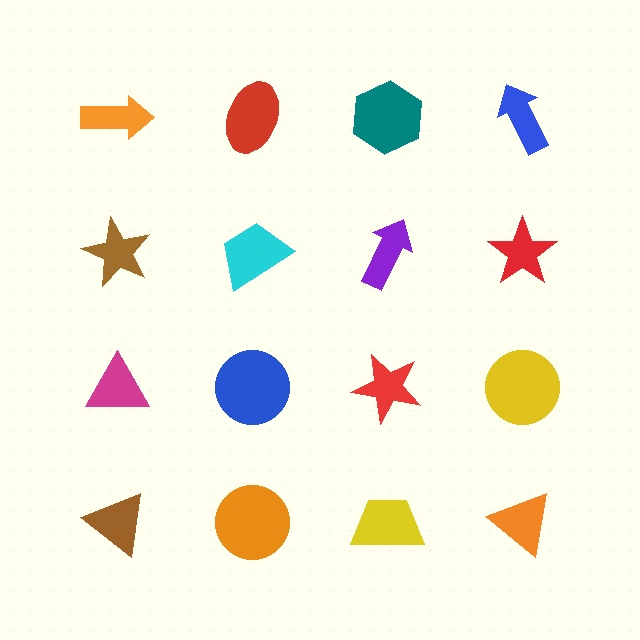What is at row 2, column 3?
A purple arrow.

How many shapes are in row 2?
4 shapes.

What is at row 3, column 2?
A blue circle.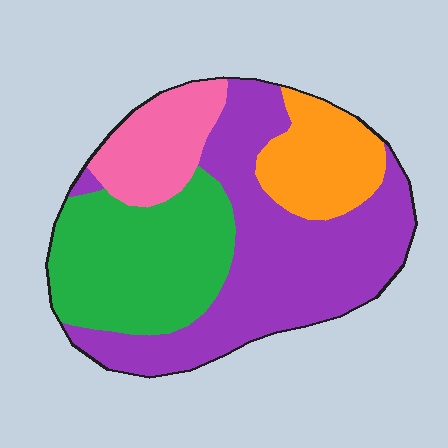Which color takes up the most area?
Purple, at roughly 45%.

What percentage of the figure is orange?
Orange takes up less than a quarter of the figure.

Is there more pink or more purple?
Purple.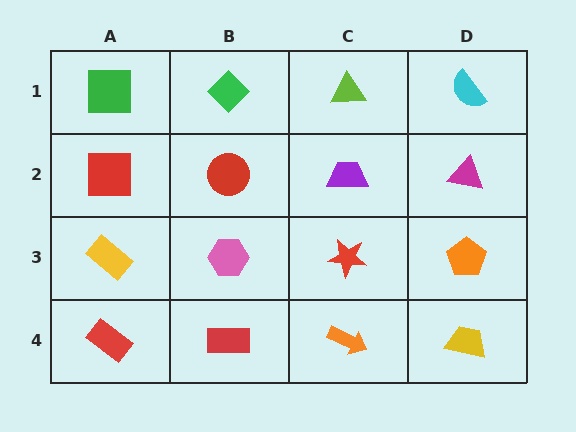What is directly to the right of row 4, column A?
A red rectangle.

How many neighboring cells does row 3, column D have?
3.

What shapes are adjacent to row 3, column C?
A purple trapezoid (row 2, column C), an orange arrow (row 4, column C), a pink hexagon (row 3, column B), an orange pentagon (row 3, column D).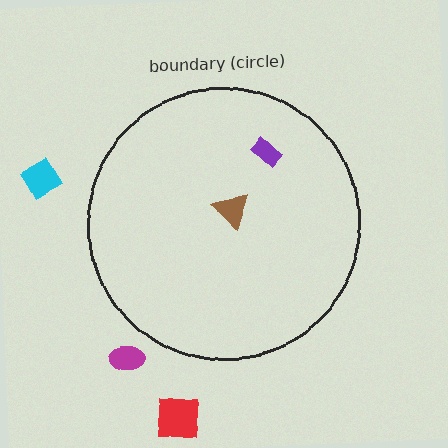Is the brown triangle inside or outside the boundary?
Inside.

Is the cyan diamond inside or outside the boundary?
Outside.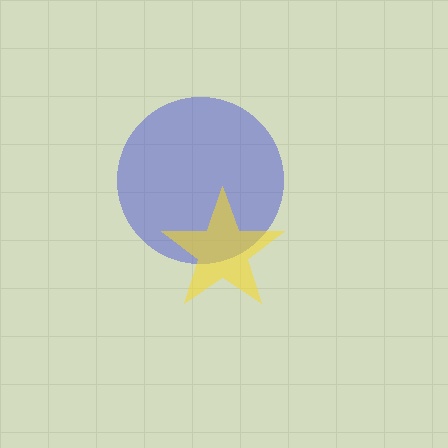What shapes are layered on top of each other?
The layered shapes are: a blue circle, a yellow star.